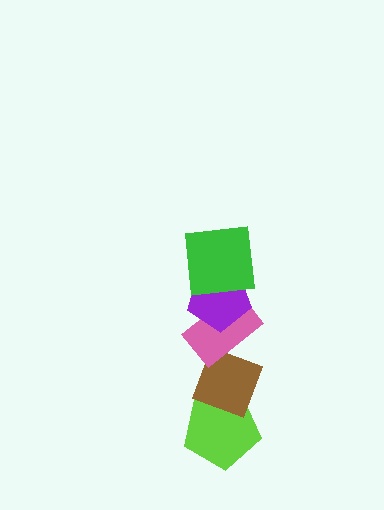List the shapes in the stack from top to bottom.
From top to bottom: the green square, the purple pentagon, the pink rectangle, the brown diamond, the lime pentagon.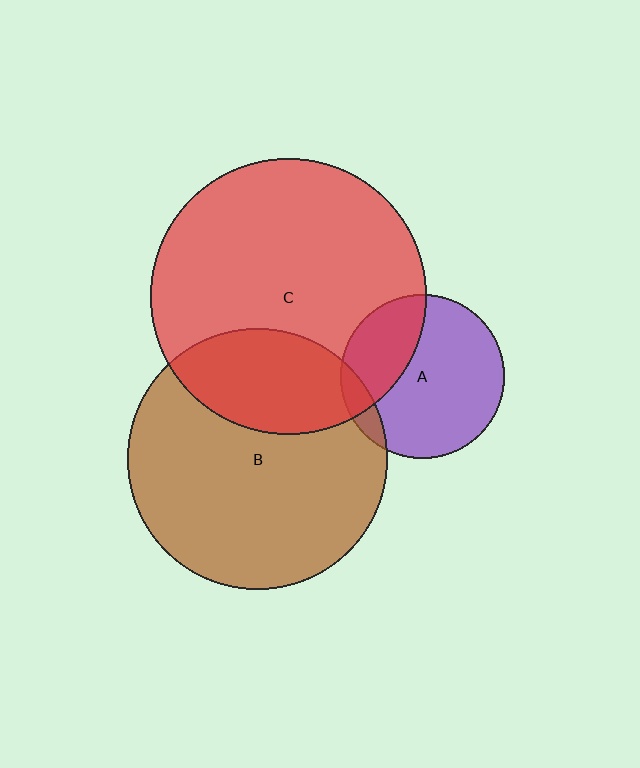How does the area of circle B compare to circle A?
Approximately 2.5 times.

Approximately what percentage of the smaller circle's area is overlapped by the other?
Approximately 30%.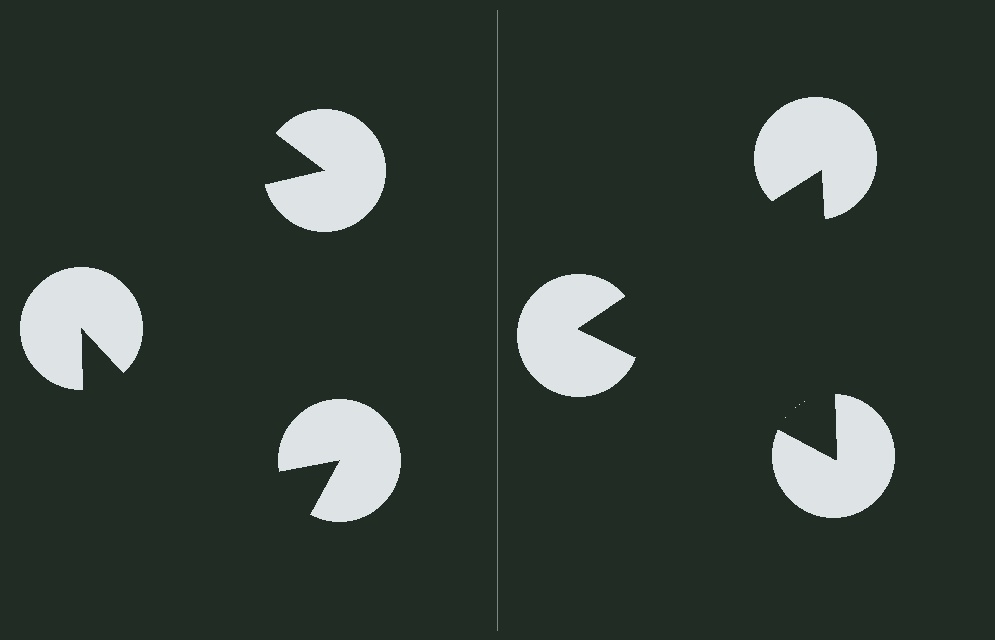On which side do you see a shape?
An illusory triangle appears on the right side. On the left side the wedge cuts are rotated, so no coherent shape forms.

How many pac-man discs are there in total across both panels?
6 — 3 on each side.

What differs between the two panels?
The pac-man discs are positioned identically on both sides; only the wedge orientations differ. On the right they align to a triangle; on the left they are misaligned.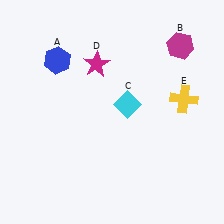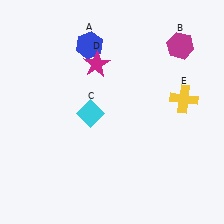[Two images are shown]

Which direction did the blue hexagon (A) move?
The blue hexagon (A) moved right.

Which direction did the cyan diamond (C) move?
The cyan diamond (C) moved left.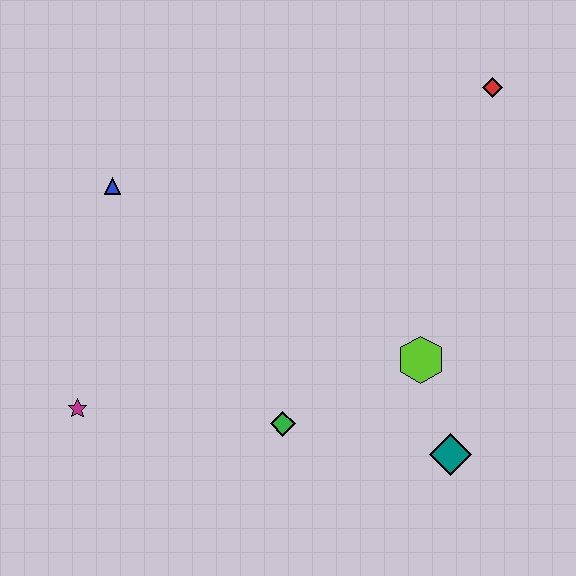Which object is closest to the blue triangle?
The magenta star is closest to the blue triangle.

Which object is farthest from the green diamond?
The red diamond is farthest from the green diamond.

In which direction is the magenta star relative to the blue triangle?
The magenta star is below the blue triangle.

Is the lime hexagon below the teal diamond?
No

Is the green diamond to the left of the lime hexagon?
Yes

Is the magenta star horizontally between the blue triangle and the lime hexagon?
No